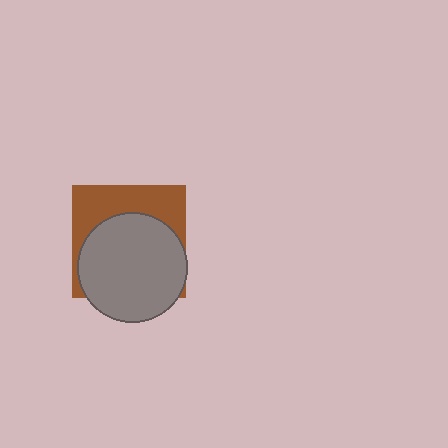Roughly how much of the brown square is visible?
A small part of it is visible (roughly 38%).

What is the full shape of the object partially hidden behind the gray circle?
The partially hidden object is a brown square.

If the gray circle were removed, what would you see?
You would see the complete brown square.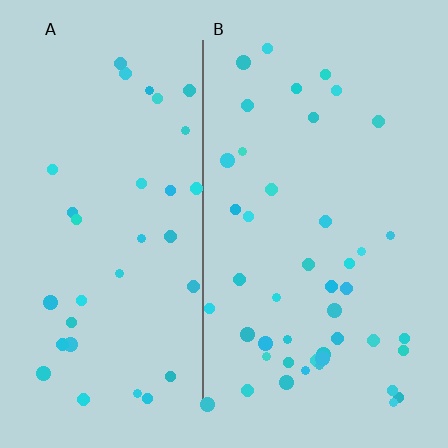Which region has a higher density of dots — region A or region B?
B (the right).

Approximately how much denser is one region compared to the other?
Approximately 1.3× — region B over region A.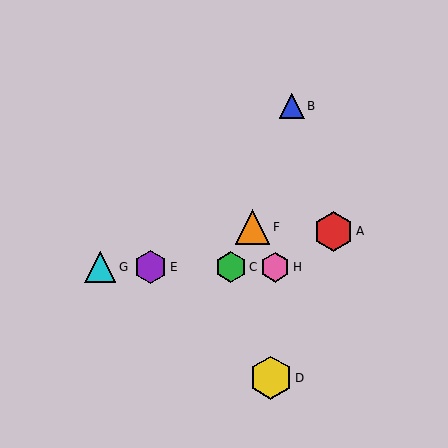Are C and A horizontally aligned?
No, C is at y≈267 and A is at y≈231.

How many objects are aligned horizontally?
4 objects (C, E, G, H) are aligned horizontally.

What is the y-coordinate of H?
Object H is at y≈267.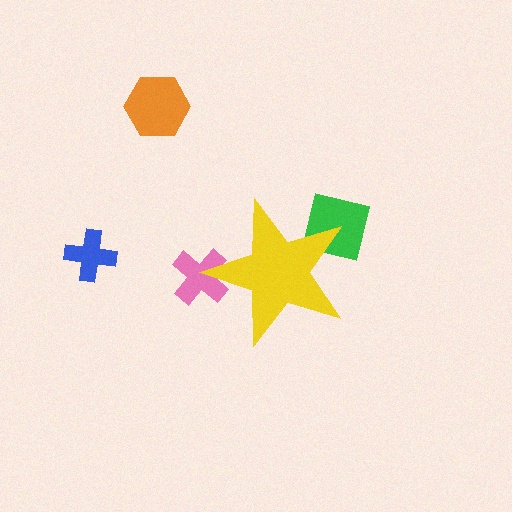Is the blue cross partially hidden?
No, the blue cross is fully visible.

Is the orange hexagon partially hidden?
No, the orange hexagon is fully visible.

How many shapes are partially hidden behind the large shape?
2 shapes are partially hidden.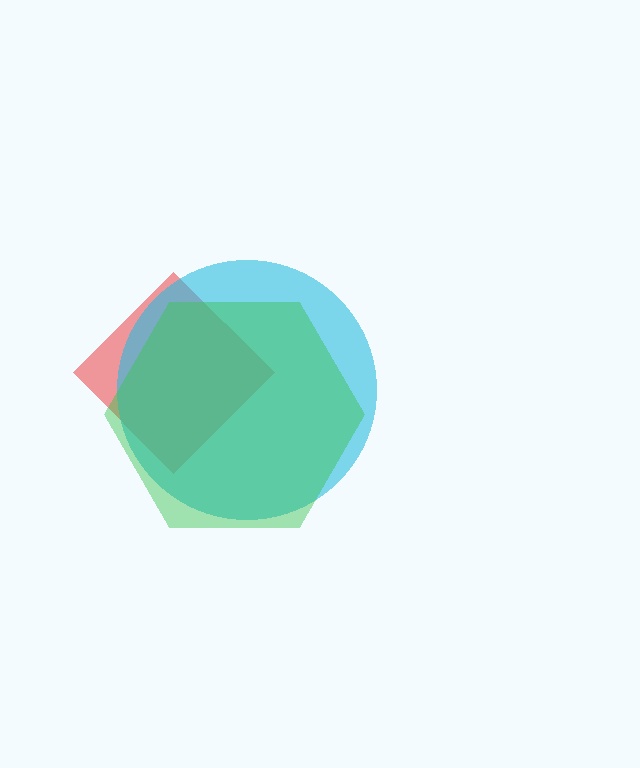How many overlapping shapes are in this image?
There are 3 overlapping shapes in the image.